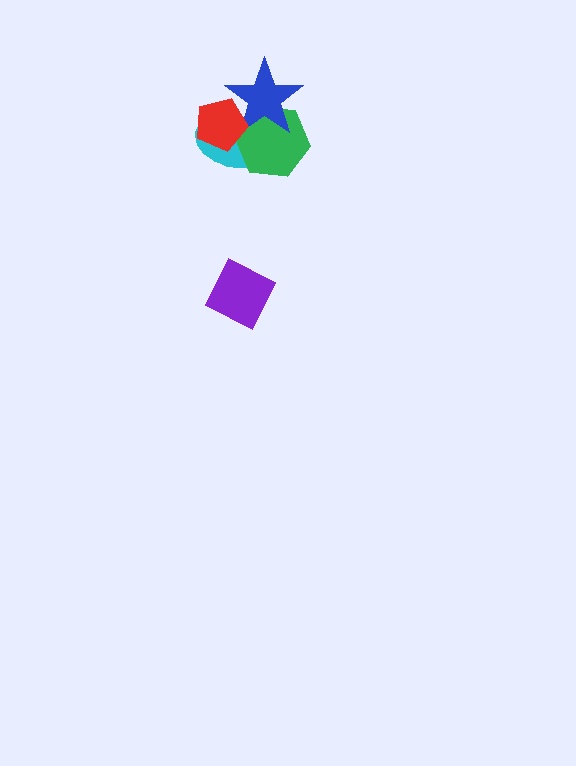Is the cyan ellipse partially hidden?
Yes, it is partially covered by another shape.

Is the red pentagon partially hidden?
No, no other shape covers it.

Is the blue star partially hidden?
Yes, it is partially covered by another shape.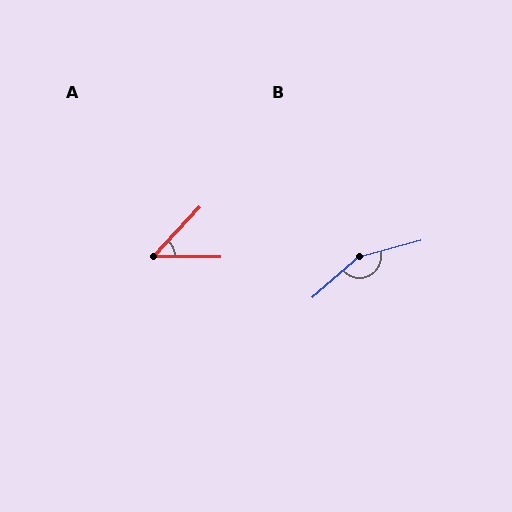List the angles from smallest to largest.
A (47°), B (154°).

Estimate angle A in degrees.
Approximately 47 degrees.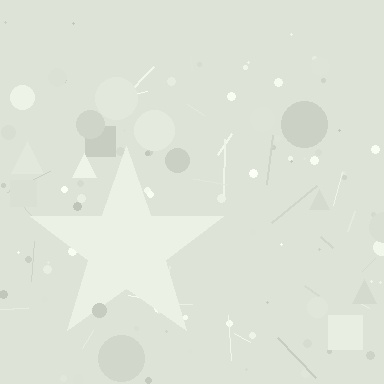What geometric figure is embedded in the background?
A star is embedded in the background.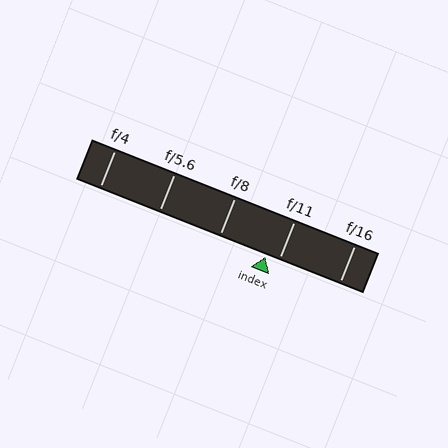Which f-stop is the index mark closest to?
The index mark is closest to f/11.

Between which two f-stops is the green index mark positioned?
The index mark is between f/8 and f/11.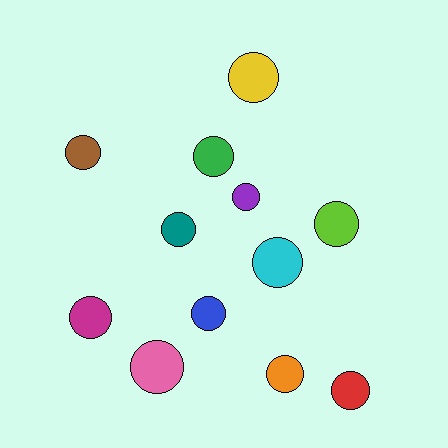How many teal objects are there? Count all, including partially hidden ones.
There is 1 teal object.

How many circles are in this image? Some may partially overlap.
There are 12 circles.